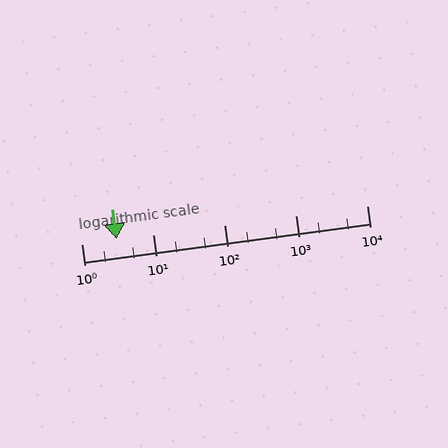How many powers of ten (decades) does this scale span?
The scale spans 4 decades, from 1 to 10000.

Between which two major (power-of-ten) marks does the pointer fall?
The pointer is between 1 and 10.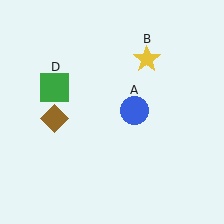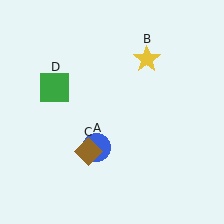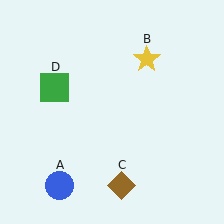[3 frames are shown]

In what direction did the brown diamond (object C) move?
The brown diamond (object C) moved down and to the right.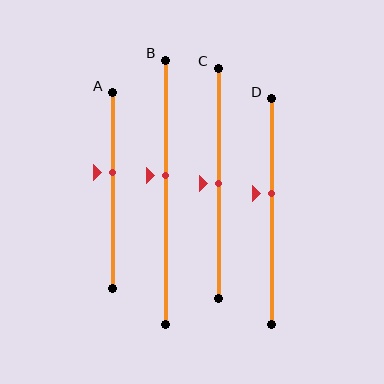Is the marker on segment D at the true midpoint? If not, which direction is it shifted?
No, the marker on segment D is shifted upward by about 8% of the segment length.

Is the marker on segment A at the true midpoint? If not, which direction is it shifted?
No, the marker on segment A is shifted upward by about 10% of the segment length.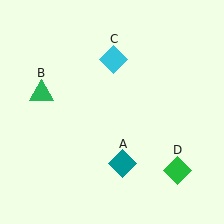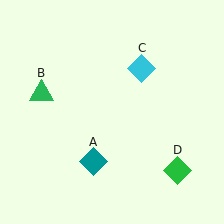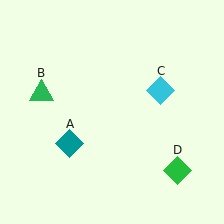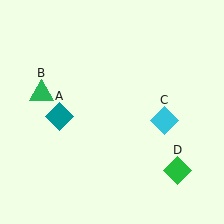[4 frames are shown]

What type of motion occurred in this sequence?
The teal diamond (object A), cyan diamond (object C) rotated clockwise around the center of the scene.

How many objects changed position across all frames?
2 objects changed position: teal diamond (object A), cyan diamond (object C).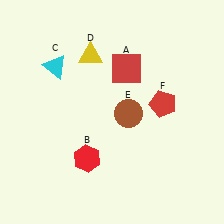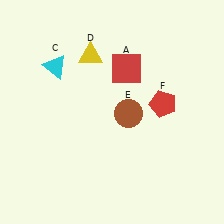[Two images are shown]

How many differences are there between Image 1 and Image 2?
There is 1 difference between the two images.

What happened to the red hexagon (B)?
The red hexagon (B) was removed in Image 2. It was in the bottom-left area of Image 1.